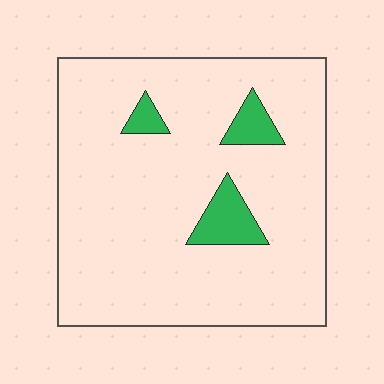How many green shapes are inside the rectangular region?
3.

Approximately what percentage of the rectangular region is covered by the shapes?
Approximately 10%.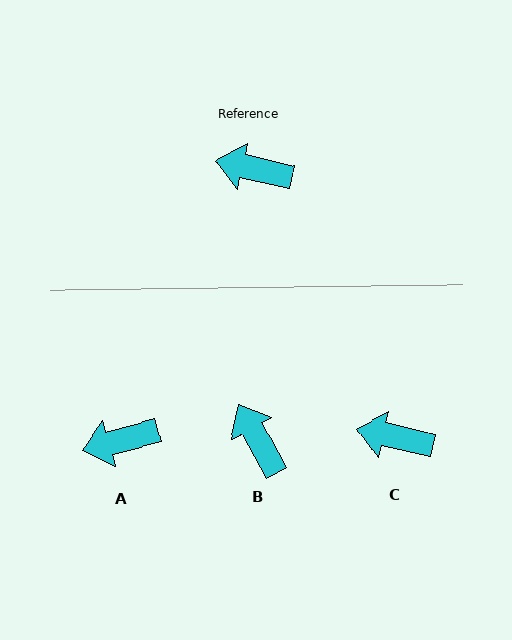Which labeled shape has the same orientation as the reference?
C.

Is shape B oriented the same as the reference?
No, it is off by about 49 degrees.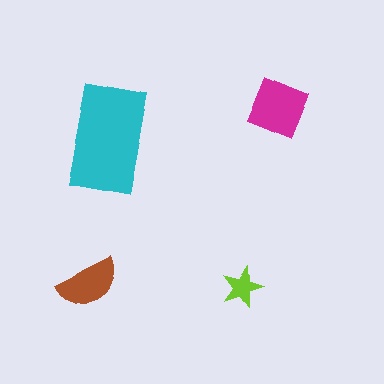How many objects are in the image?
There are 4 objects in the image.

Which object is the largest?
The cyan rectangle.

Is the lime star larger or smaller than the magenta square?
Smaller.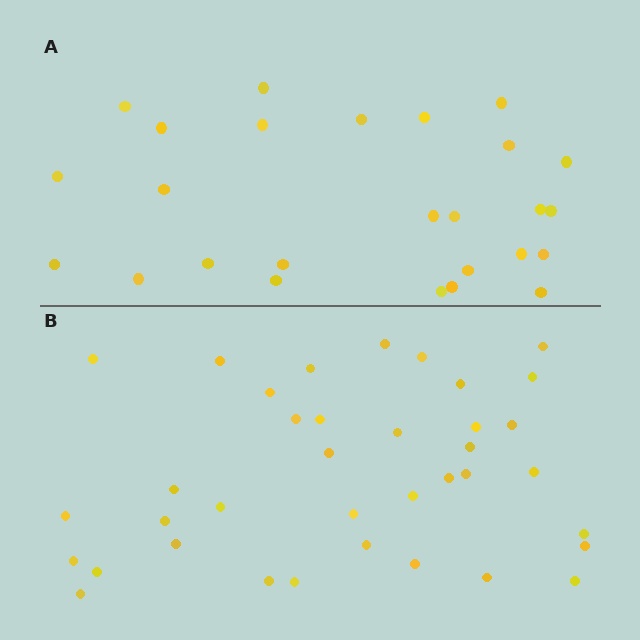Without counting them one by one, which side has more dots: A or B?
Region B (the bottom region) has more dots.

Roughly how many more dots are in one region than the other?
Region B has roughly 12 or so more dots than region A.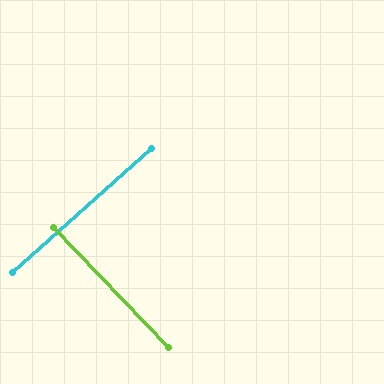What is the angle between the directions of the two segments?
Approximately 88 degrees.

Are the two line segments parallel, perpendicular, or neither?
Perpendicular — they meet at approximately 88°.